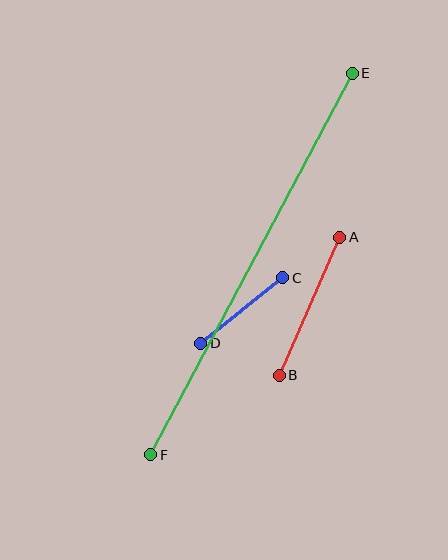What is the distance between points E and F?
The distance is approximately 431 pixels.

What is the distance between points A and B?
The distance is approximately 151 pixels.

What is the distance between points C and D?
The distance is approximately 105 pixels.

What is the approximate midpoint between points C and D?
The midpoint is at approximately (242, 311) pixels.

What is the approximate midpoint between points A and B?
The midpoint is at approximately (310, 306) pixels.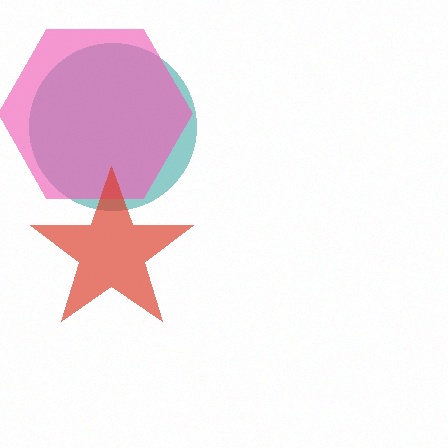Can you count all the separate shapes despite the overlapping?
Yes, there are 3 separate shapes.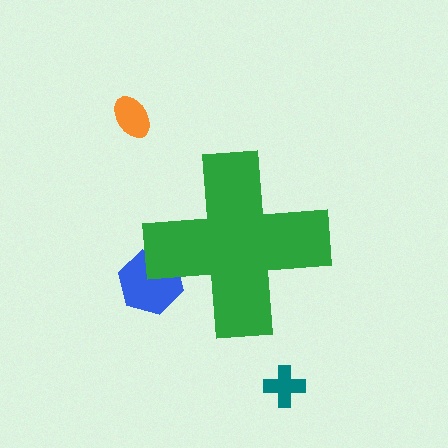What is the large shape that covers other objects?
A green cross.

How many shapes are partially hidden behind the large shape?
1 shape is partially hidden.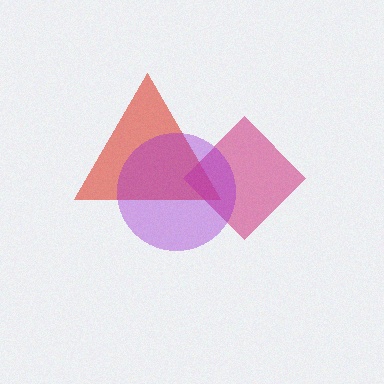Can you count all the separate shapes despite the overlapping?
Yes, there are 3 separate shapes.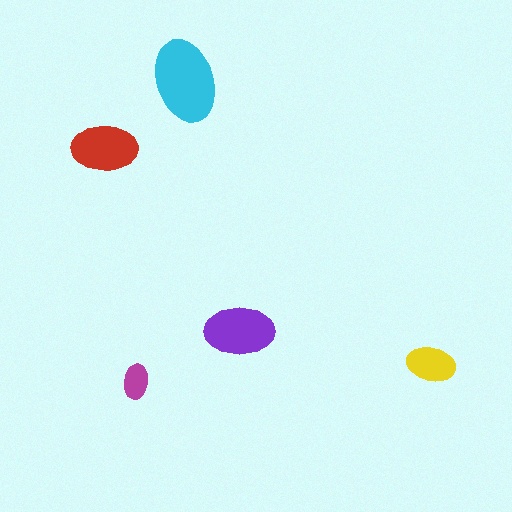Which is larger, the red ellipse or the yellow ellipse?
The red one.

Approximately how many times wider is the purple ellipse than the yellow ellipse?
About 1.5 times wider.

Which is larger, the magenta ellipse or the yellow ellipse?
The yellow one.